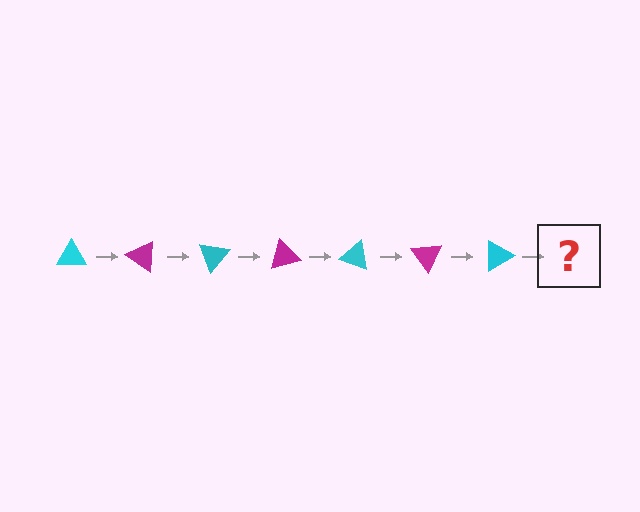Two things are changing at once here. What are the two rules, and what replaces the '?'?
The two rules are that it rotates 35 degrees each step and the color cycles through cyan and magenta. The '?' should be a magenta triangle, rotated 245 degrees from the start.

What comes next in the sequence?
The next element should be a magenta triangle, rotated 245 degrees from the start.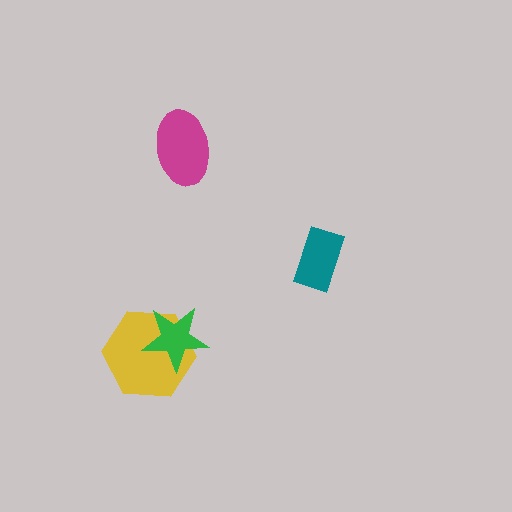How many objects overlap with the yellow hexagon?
1 object overlaps with the yellow hexagon.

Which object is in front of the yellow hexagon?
The green star is in front of the yellow hexagon.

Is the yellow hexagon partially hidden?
Yes, it is partially covered by another shape.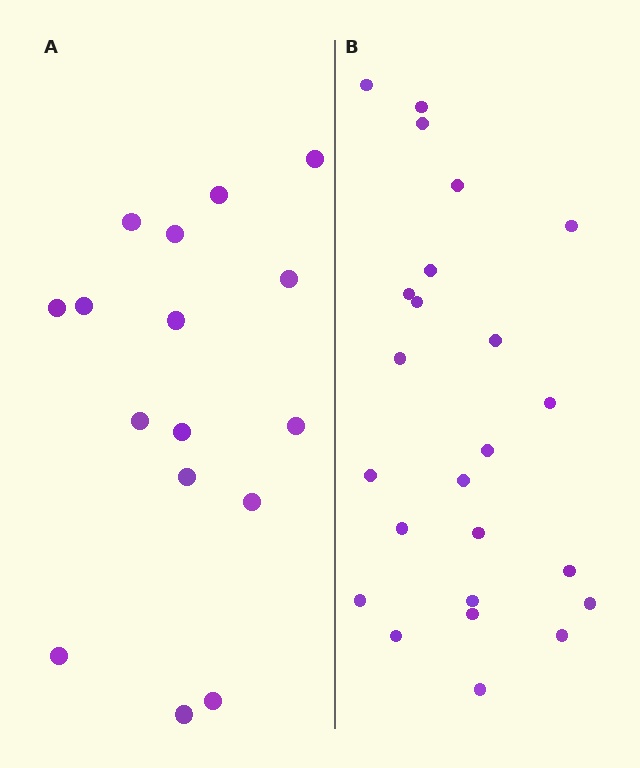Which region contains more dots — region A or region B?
Region B (the right region) has more dots.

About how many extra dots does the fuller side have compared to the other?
Region B has roughly 8 or so more dots than region A.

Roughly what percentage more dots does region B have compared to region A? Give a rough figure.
About 50% more.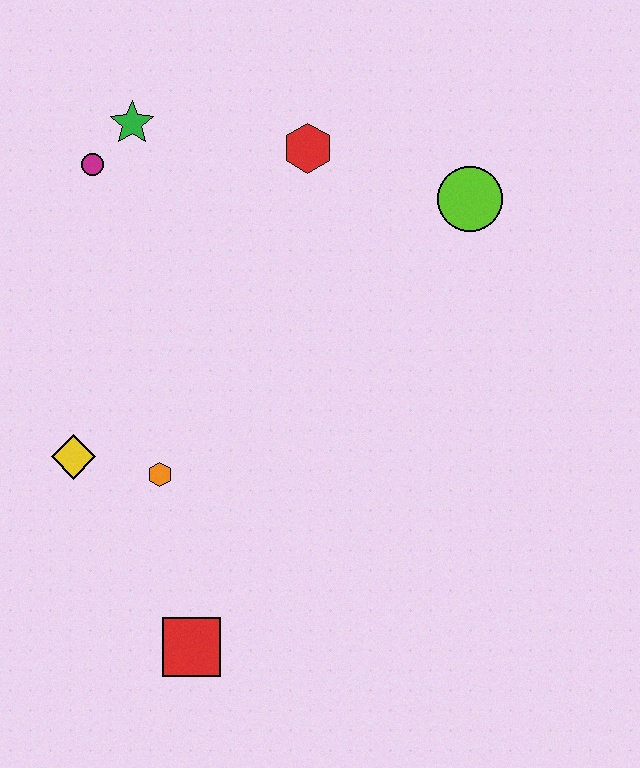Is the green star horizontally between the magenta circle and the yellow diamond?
No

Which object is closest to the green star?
The magenta circle is closest to the green star.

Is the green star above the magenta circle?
Yes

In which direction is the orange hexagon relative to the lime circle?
The orange hexagon is to the left of the lime circle.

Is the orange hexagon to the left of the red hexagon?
Yes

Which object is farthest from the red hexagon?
The red square is farthest from the red hexagon.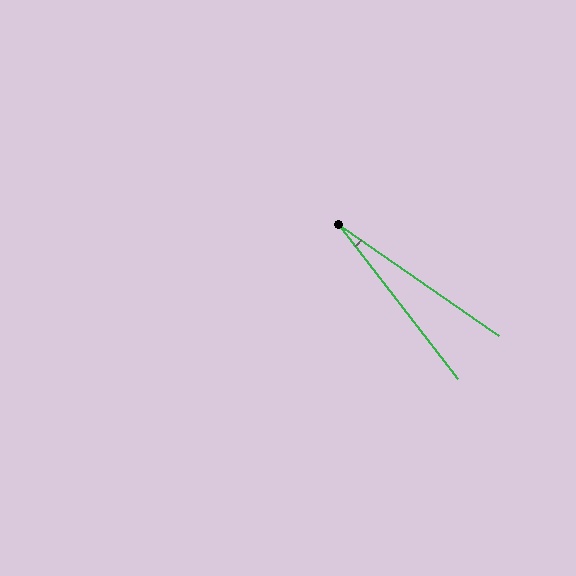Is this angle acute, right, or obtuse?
It is acute.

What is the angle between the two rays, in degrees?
Approximately 18 degrees.